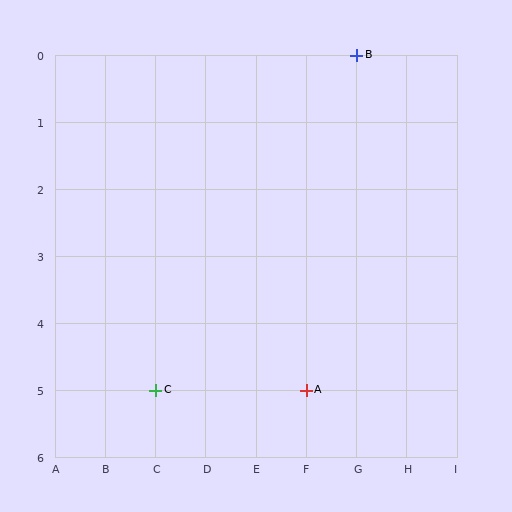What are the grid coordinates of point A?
Point A is at grid coordinates (F, 5).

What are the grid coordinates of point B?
Point B is at grid coordinates (G, 0).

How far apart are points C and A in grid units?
Points C and A are 3 columns apart.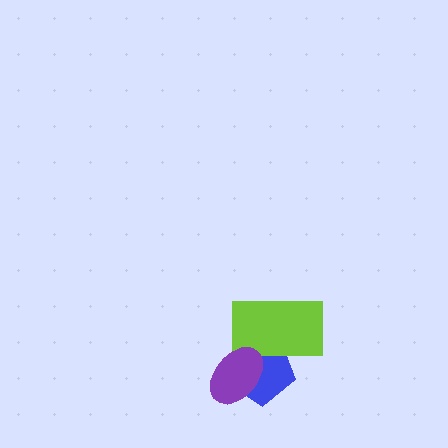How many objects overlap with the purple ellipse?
2 objects overlap with the purple ellipse.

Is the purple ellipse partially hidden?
No, no other shape covers it.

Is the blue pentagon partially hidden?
Yes, it is partially covered by another shape.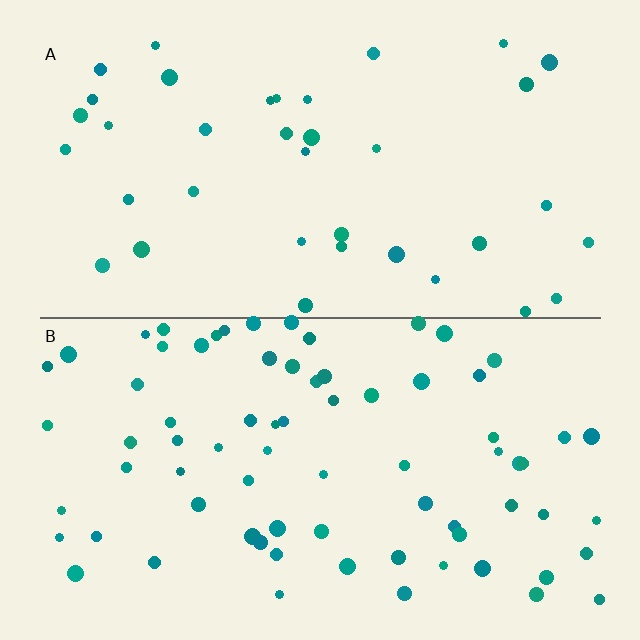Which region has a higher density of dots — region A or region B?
B (the bottom).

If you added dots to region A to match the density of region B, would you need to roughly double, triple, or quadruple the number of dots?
Approximately double.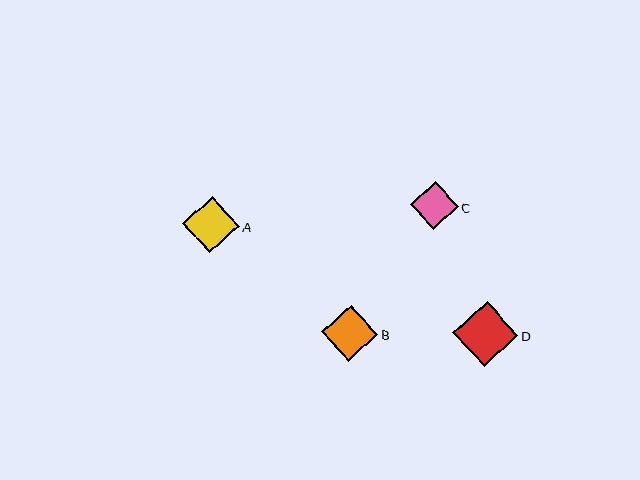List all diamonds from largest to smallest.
From largest to smallest: D, A, B, C.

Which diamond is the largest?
Diamond D is the largest with a size of approximately 65 pixels.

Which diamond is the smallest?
Diamond C is the smallest with a size of approximately 48 pixels.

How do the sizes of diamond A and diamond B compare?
Diamond A and diamond B are approximately the same size.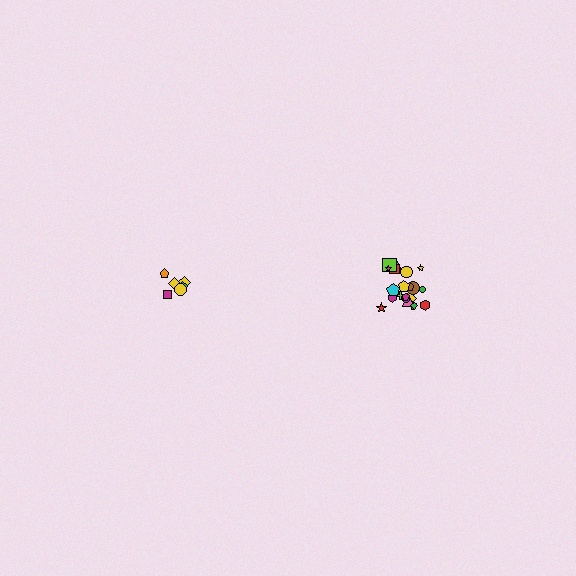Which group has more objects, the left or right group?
The right group.